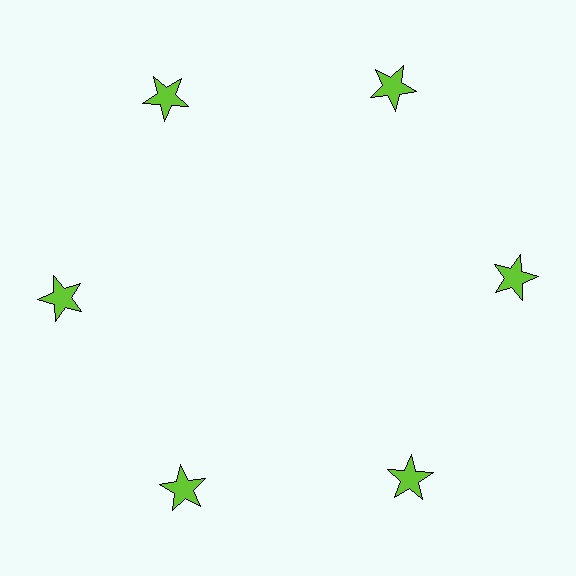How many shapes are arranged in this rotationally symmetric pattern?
There are 6 shapes, arranged in 6 groups of 1.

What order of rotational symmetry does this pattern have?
This pattern has 6-fold rotational symmetry.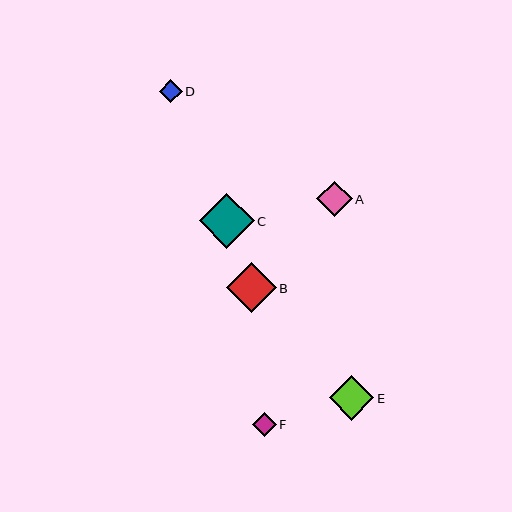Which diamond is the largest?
Diamond C is the largest with a size of approximately 55 pixels.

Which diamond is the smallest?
Diamond D is the smallest with a size of approximately 23 pixels.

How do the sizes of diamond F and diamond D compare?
Diamond F and diamond D are approximately the same size.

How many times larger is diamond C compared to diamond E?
Diamond C is approximately 1.2 times the size of diamond E.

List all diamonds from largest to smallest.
From largest to smallest: C, B, E, A, F, D.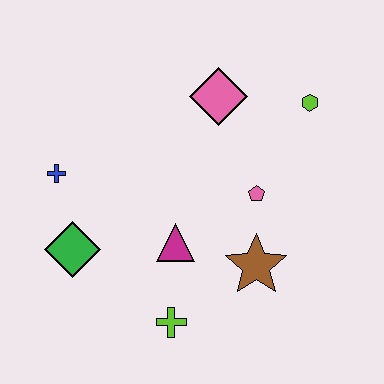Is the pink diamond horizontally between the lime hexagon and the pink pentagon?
No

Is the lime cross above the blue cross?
No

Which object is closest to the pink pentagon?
The brown star is closest to the pink pentagon.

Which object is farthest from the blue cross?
The lime hexagon is farthest from the blue cross.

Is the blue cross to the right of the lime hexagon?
No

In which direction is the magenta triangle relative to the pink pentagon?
The magenta triangle is to the left of the pink pentagon.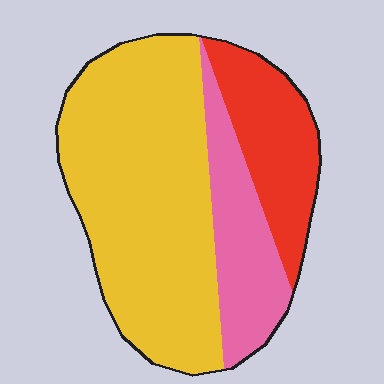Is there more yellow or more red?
Yellow.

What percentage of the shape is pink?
Pink covers about 20% of the shape.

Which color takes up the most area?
Yellow, at roughly 60%.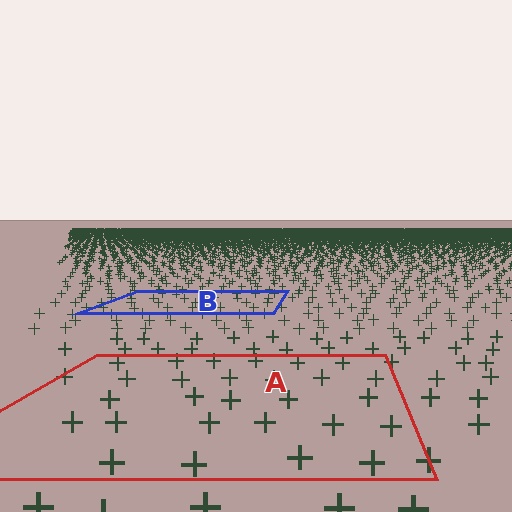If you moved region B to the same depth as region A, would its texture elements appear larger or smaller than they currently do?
They would appear larger. At a closer depth, the same texture elements are projected at a bigger on-screen size.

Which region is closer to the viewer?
Region A is closer. The texture elements there are larger and more spread out.